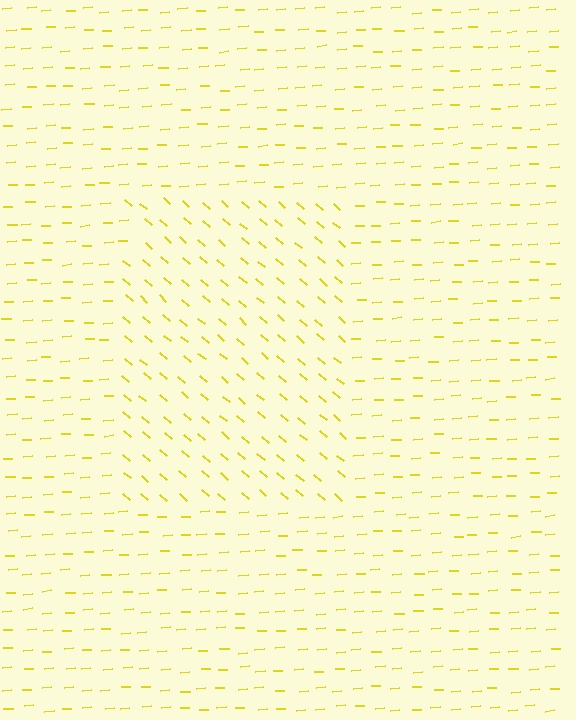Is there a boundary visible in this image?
Yes, there is a texture boundary formed by a change in line orientation.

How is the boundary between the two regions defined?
The boundary is defined purely by a change in line orientation (approximately 45 degrees difference). All lines are the same color and thickness.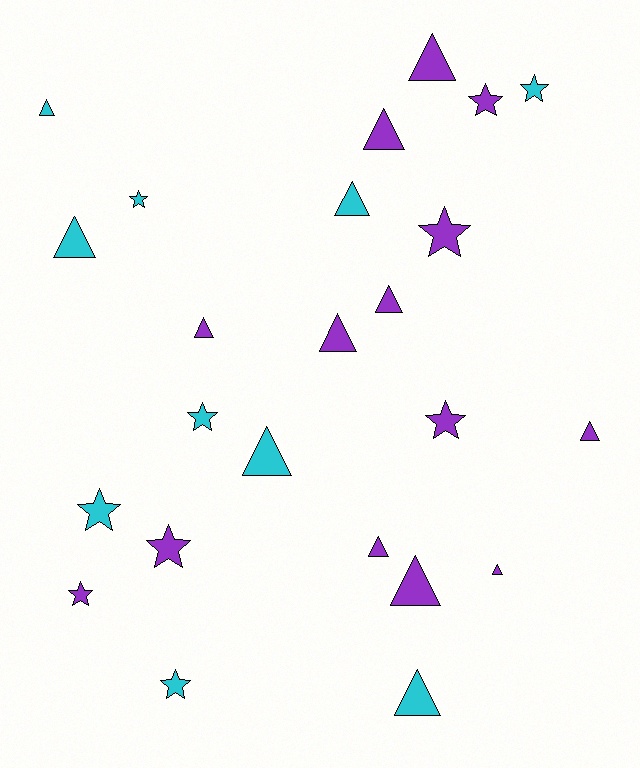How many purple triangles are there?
There are 9 purple triangles.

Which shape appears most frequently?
Triangle, with 14 objects.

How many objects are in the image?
There are 24 objects.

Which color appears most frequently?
Purple, with 14 objects.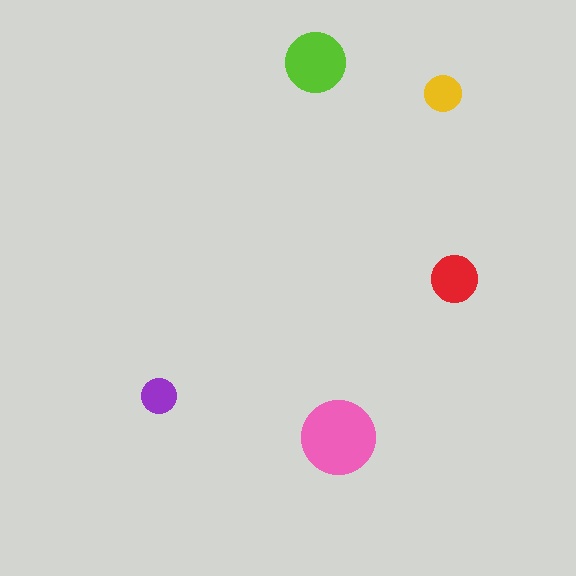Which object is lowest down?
The pink circle is bottommost.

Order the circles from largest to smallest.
the pink one, the lime one, the red one, the yellow one, the purple one.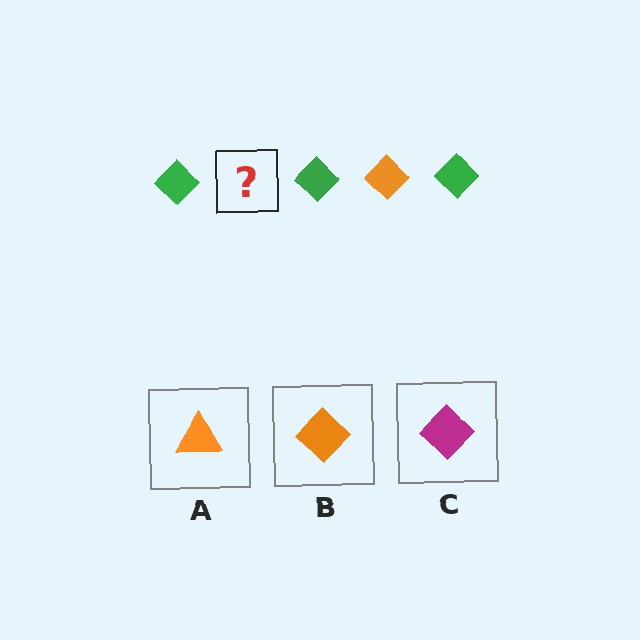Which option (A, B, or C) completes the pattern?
B.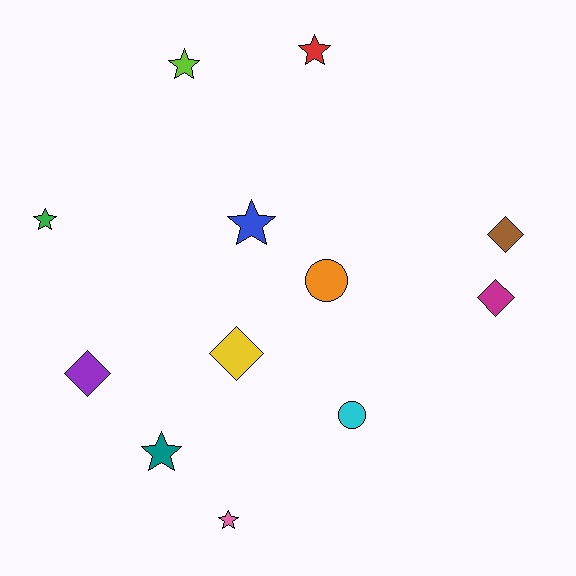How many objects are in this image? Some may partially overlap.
There are 12 objects.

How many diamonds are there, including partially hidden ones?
There are 4 diamonds.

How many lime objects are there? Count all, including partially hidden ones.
There is 1 lime object.